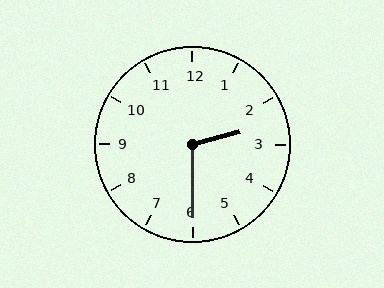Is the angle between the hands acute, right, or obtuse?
It is obtuse.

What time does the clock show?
2:30.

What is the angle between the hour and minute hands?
Approximately 105 degrees.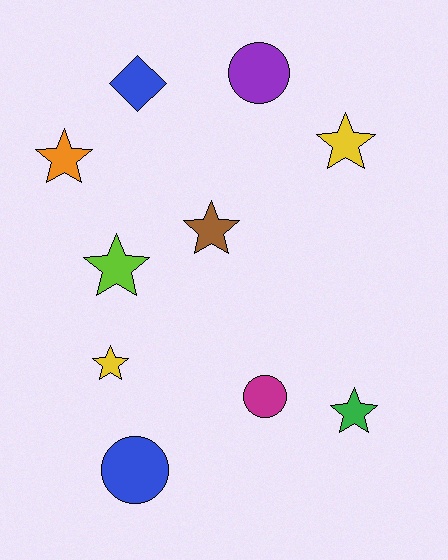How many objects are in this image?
There are 10 objects.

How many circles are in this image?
There are 3 circles.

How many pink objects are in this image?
There are no pink objects.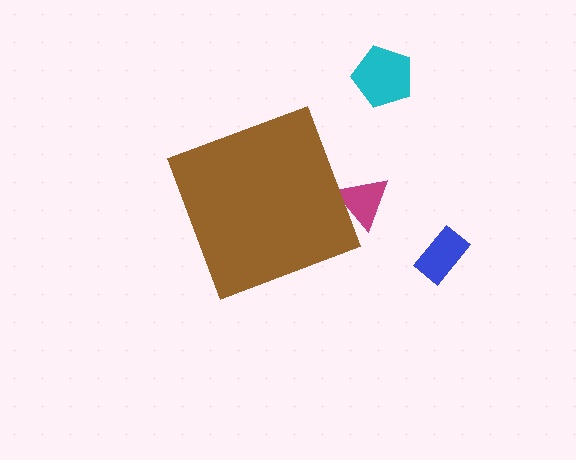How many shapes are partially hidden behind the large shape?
1 shape is partially hidden.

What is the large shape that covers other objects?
A brown diamond.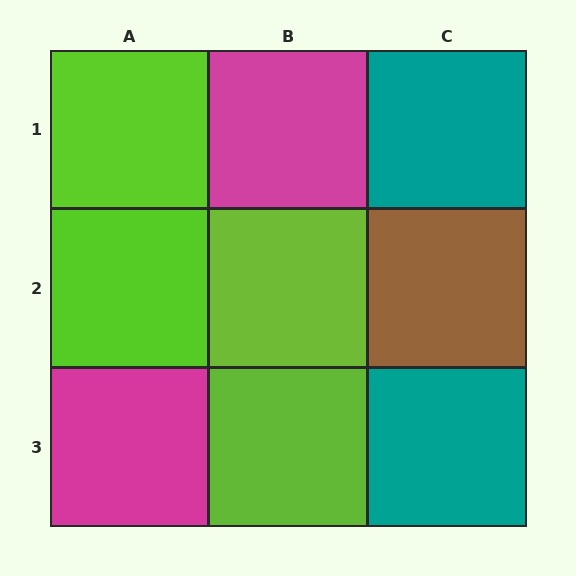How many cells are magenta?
2 cells are magenta.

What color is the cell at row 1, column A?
Lime.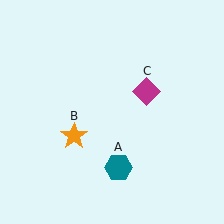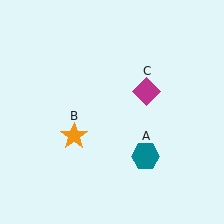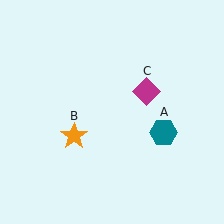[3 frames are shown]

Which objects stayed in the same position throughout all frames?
Orange star (object B) and magenta diamond (object C) remained stationary.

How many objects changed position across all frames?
1 object changed position: teal hexagon (object A).